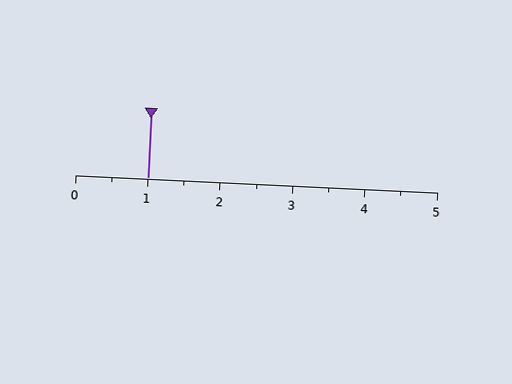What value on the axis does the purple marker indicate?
The marker indicates approximately 1.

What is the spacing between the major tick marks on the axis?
The major ticks are spaced 1 apart.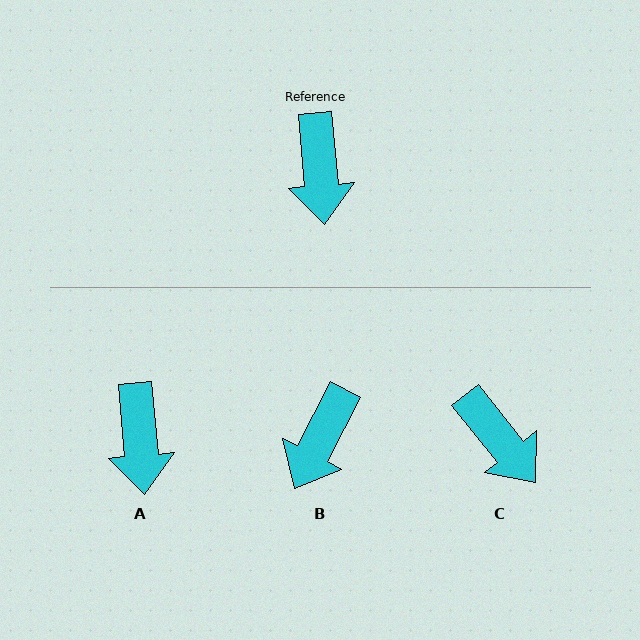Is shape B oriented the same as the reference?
No, it is off by about 32 degrees.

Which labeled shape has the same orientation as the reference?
A.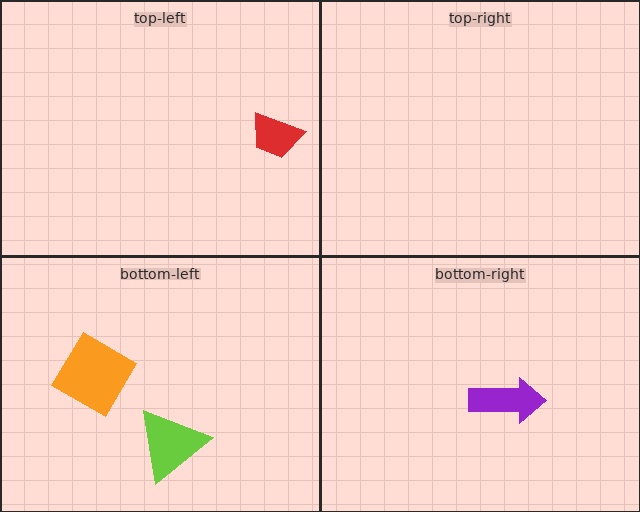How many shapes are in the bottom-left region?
2.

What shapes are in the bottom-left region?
The lime triangle, the orange diamond.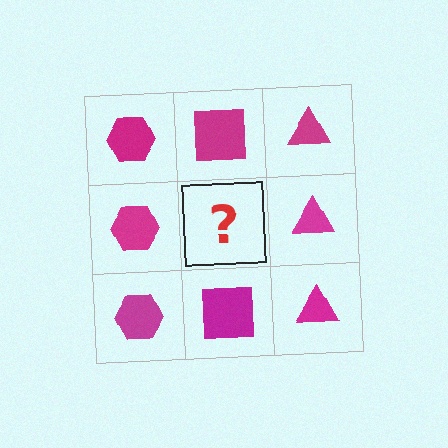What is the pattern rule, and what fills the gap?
The rule is that each column has a consistent shape. The gap should be filled with a magenta square.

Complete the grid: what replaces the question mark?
The question mark should be replaced with a magenta square.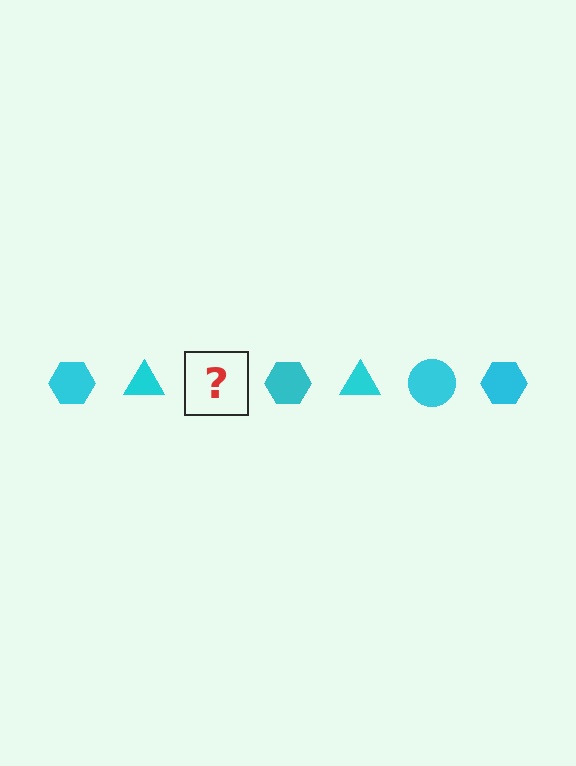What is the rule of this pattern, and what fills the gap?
The rule is that the pattern cycles through hexagon, triangle, circle shapes in cyan. The gap should be filled with a cyan circle.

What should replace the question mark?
The question mark should be replaced with a cyan circle.